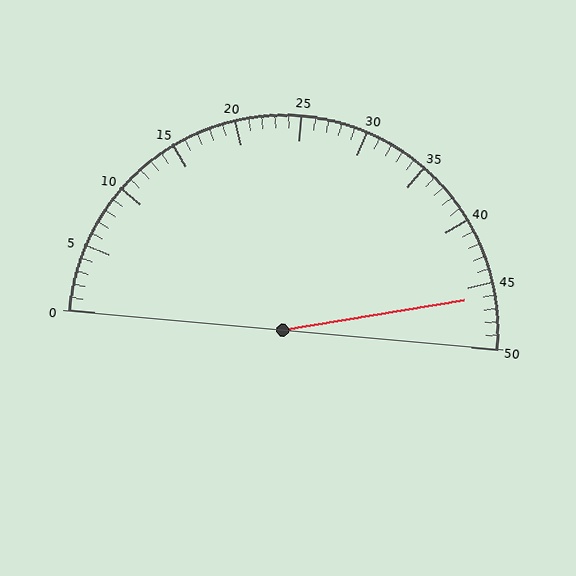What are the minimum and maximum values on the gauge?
The gauge ranges from 0 to 50.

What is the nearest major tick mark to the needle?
The nearest major tick mark is 45.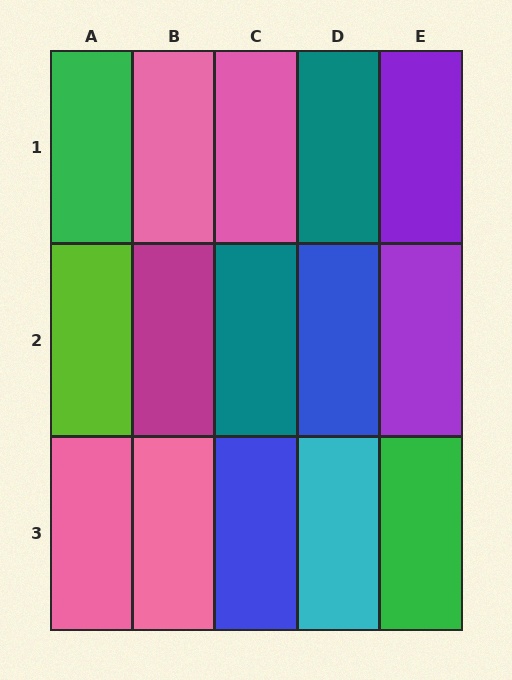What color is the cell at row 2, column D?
Blue.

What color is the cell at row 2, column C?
Teal.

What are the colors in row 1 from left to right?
Green, pink, pink, teal, purple.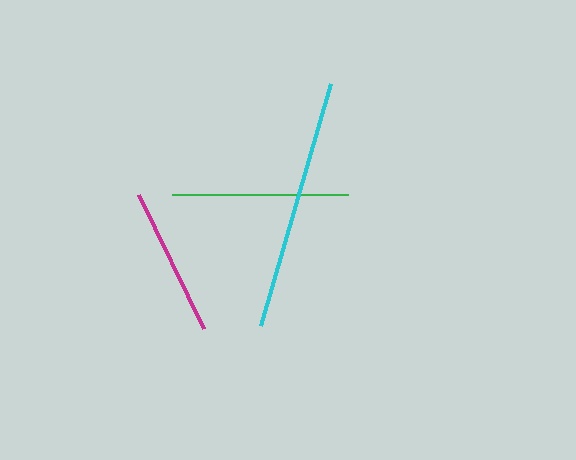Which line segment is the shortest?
The magenta line is the shortest at approximately 150 pixels.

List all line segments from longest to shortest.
From longest to shortest: cyan, green, magenta.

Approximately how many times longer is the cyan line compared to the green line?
The cyan line is approximately 1.4 times the length of the green line.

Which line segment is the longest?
The cyan line is the longest at approximately 251 pixels.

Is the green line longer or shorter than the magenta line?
The green line is longer than the magenta line.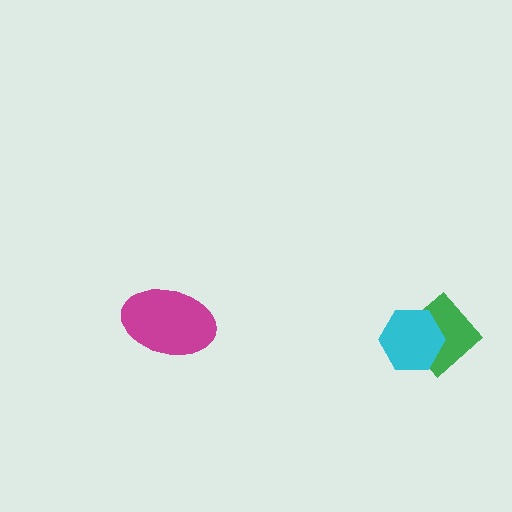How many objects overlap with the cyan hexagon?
1 object overlaps with the cyan hexagon.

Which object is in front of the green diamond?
The cyan hexagon is in front of the green diamond.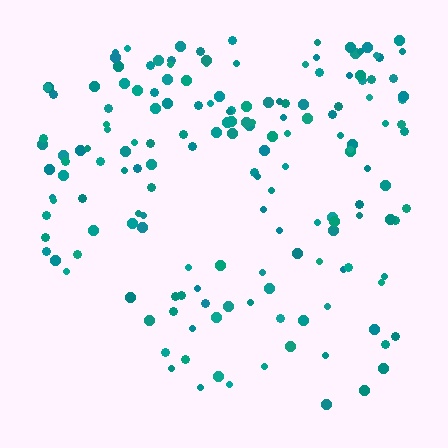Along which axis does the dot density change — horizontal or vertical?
Vertical.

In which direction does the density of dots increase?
From bottom to top, with the top side densest.